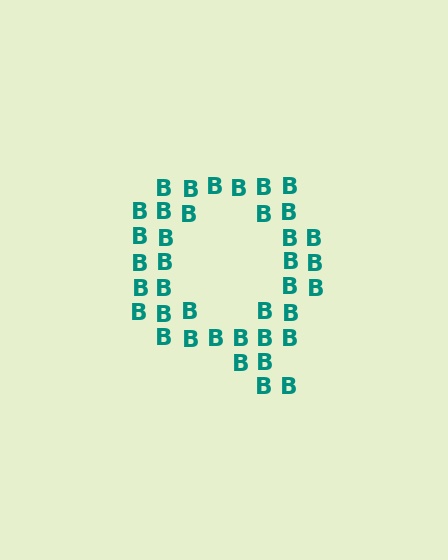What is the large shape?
The large shape is the letter Q.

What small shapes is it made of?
It is made of small letter B's.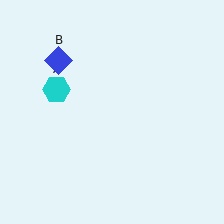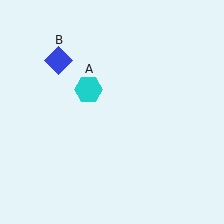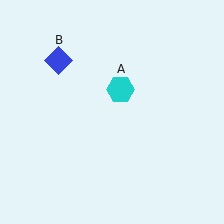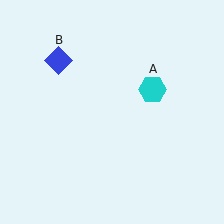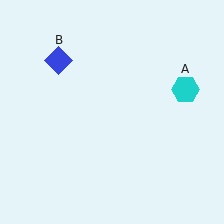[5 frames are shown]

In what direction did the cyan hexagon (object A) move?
The cyan hexagon (object A) moved right.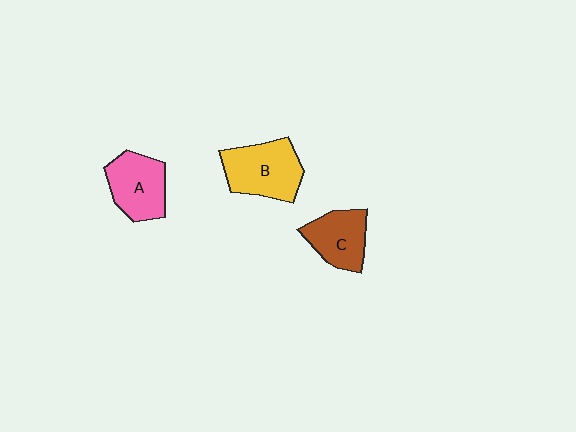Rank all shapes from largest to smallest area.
From largest to smallest: B (yellow), A (pink), C (brown).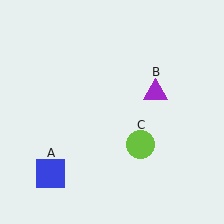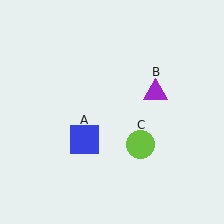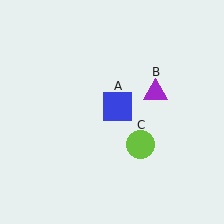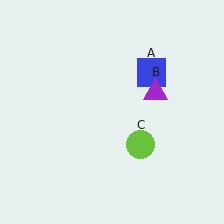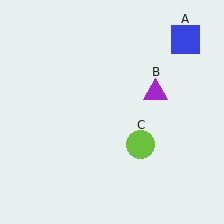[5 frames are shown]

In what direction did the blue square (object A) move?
The blue square (object A) moved up and to the right.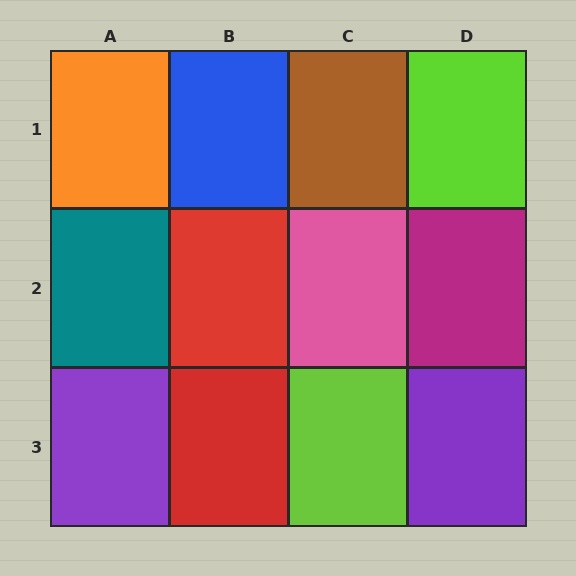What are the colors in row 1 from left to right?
Orange, blue, brown, lime.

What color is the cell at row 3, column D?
Purple.